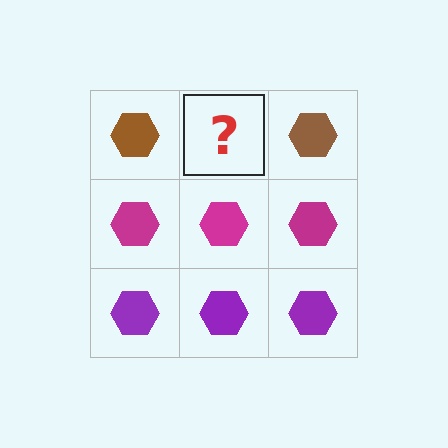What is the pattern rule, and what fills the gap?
The rule is that each row has a consistent color. The gap should be filled with a brown hexagon.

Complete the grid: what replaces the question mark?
The question mark should be replaced with a brown hexagon.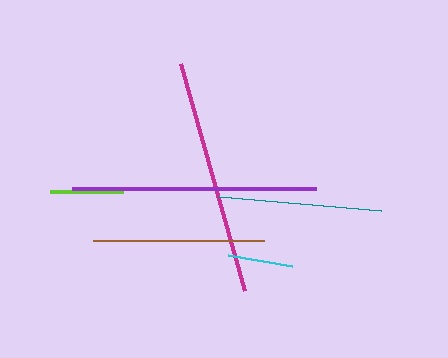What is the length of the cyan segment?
The cyan segment is approximately 64 pixels long.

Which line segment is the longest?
The purple line is the longest at approximately 244 pixels.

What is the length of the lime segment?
The lime segment is approximately 73 pixels long.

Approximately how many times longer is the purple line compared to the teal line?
The purple line is approximately 1.5 times the length of the teal line.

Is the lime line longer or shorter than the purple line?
The purple line is longer than the lime line.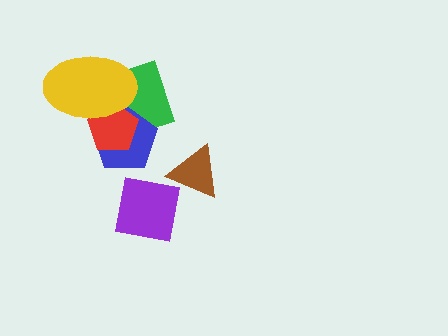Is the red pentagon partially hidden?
Yes, it is partially covered by another shape.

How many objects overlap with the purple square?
0 objects overlap with the purple square.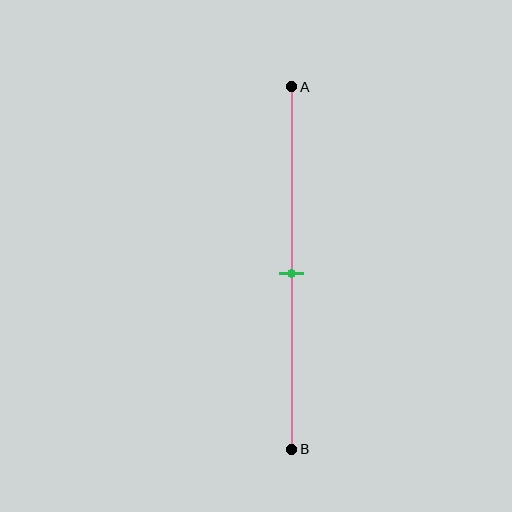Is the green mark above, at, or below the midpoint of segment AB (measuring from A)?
The green mark is approximately at the midpoint of segment AB.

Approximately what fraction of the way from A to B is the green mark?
The green mark is approximately 50% of the way from A to B.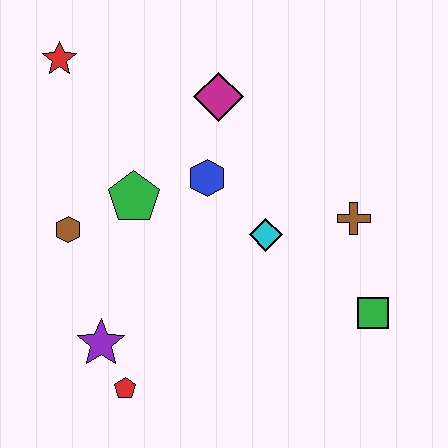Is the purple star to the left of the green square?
Yes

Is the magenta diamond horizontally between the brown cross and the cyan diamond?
No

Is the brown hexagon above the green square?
Yes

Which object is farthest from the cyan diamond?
The red star is farthest from the cyan diamond.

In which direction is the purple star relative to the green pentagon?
The purple star is below the green pentagon.